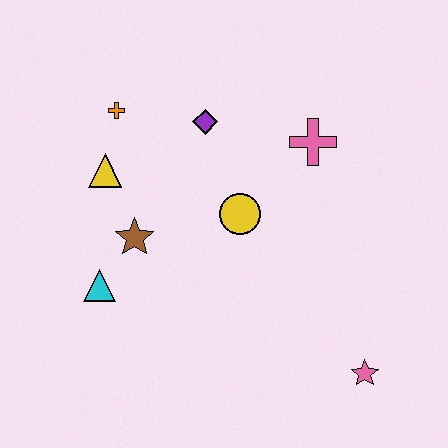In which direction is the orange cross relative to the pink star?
The orange cross is above the pink star.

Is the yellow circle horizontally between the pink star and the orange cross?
Yes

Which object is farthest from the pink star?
The orange cross is farthest from the pink star.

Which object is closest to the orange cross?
The yellow triangle is closest to the orange cross.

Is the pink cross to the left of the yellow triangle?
No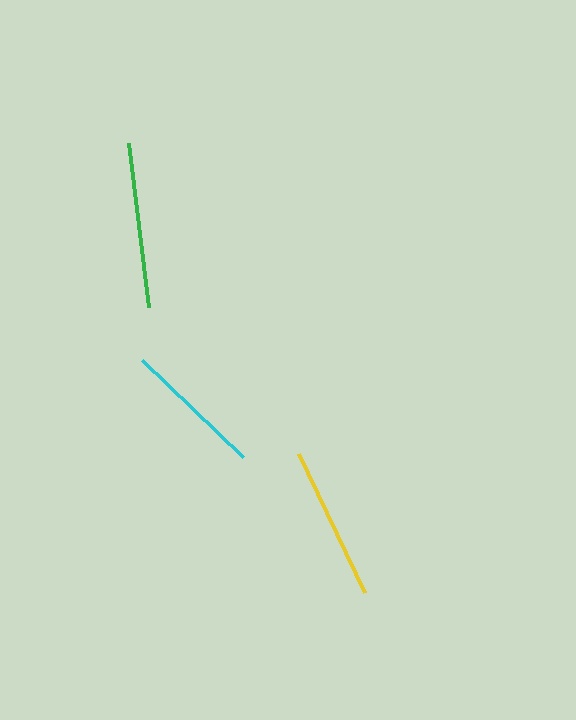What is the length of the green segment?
The green segment is approximately 165 pixels long.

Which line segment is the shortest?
The cyan line is the shortest at approximately 140 pixels.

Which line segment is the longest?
The green line is the longest at approximately 165 pixels.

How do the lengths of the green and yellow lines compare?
The green and yellow lines are approximately the same length.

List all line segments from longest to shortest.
From longest to shortest: green, yellow, cyan.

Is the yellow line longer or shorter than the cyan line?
The yellow line is longer than the cyan line.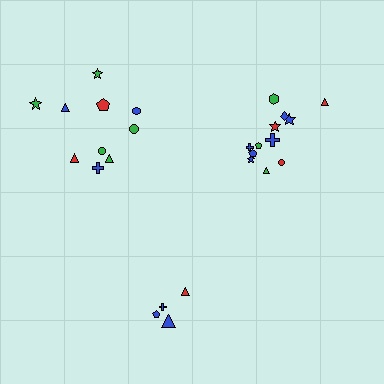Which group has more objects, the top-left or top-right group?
The top-right group.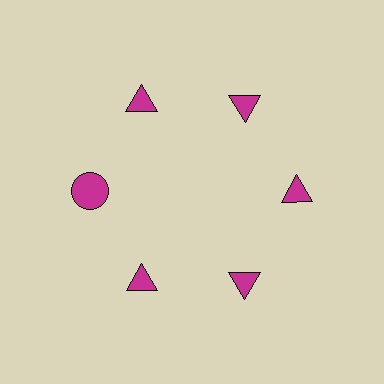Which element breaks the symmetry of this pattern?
The magenta circle at roughly the 9 o'clock position breaks the symmetry. All other shapes are magenta triangles.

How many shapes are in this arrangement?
There are 6 shapes arranged in a ring pattern.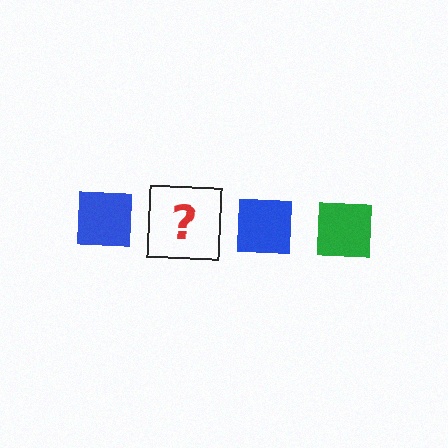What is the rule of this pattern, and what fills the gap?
The rule is that the pattern cycles through blue, green squares. The gap should be filled with a green square.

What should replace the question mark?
The question mark should be replaced with a green square.